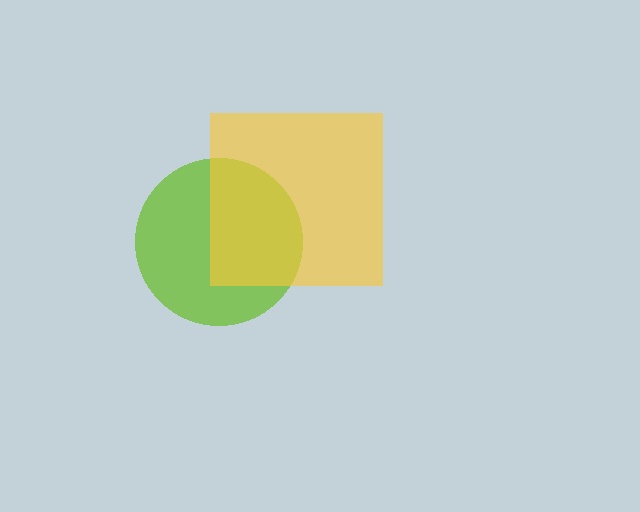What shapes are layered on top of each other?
The layered shapes are: a lime circle, a yellow square.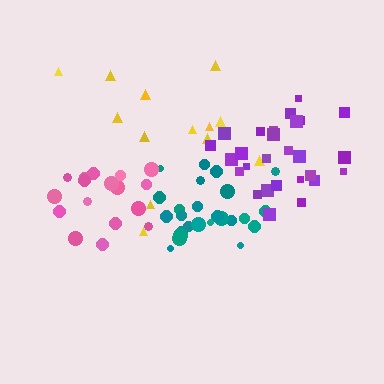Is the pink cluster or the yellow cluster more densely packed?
Pink.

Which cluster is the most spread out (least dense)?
Yellow.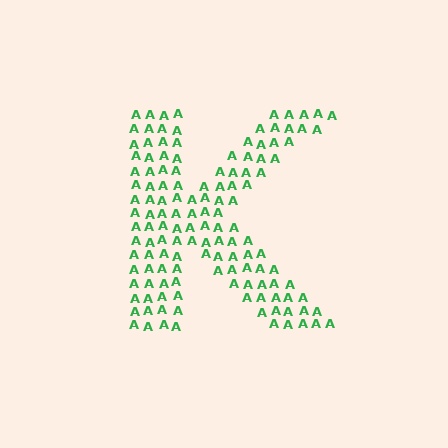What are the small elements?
The small elements are letter A's.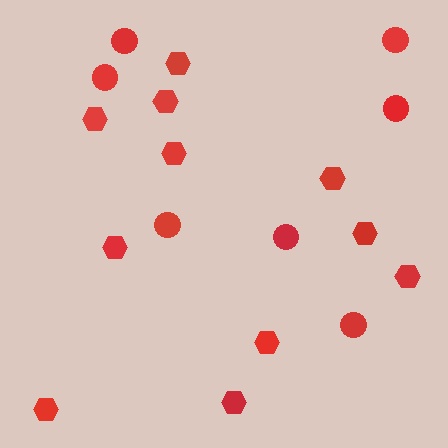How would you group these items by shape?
There are 2 groups: one group of hexagons (11) and one group of circles (7).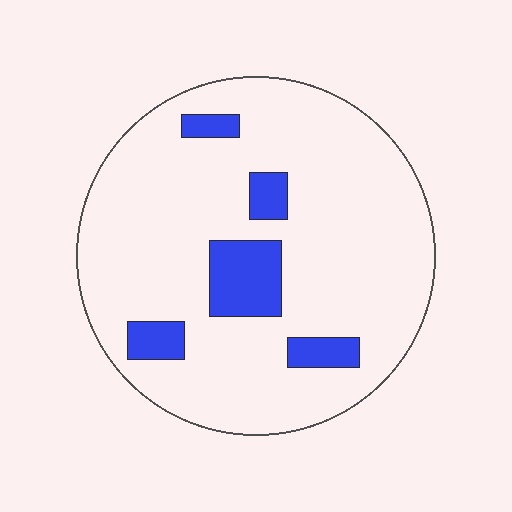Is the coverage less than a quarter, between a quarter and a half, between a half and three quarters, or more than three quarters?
Less than a quarter.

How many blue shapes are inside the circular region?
5.